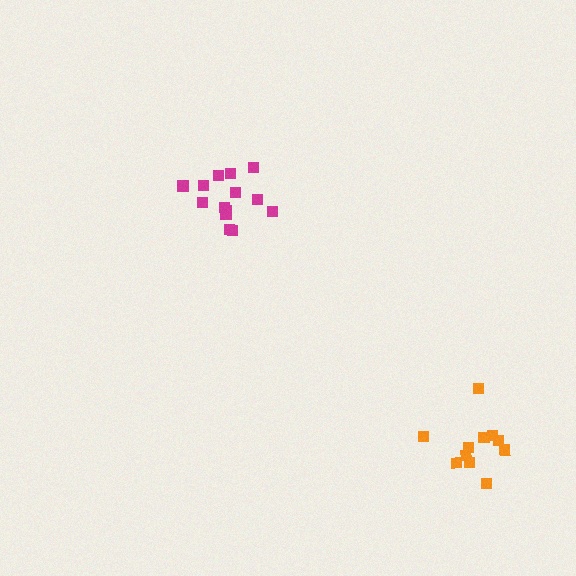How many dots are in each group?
Group 1: 11 dots, Group 2: 14 dots (25 total).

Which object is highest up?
The magenta cluster is topmost.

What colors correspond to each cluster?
The clusters are colored: orange, magenta.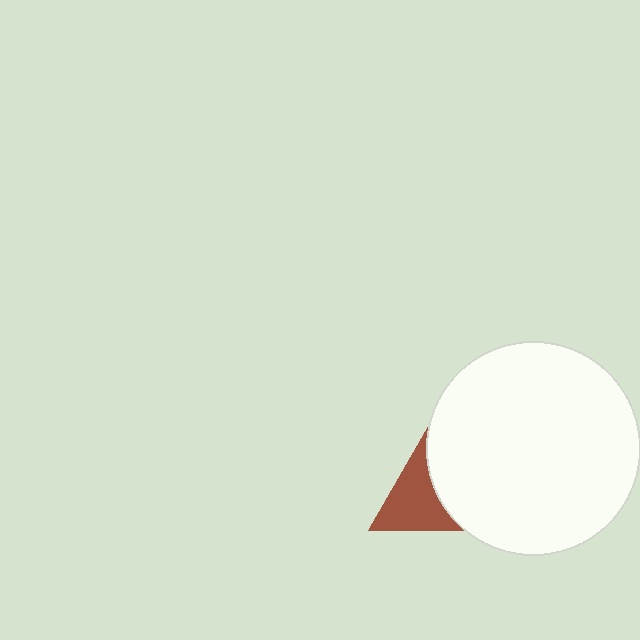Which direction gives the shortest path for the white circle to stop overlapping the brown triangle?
Moving right gives the shortest separation.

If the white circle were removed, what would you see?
You would see the complete brown triangle.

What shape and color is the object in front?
The object in front is a white circle.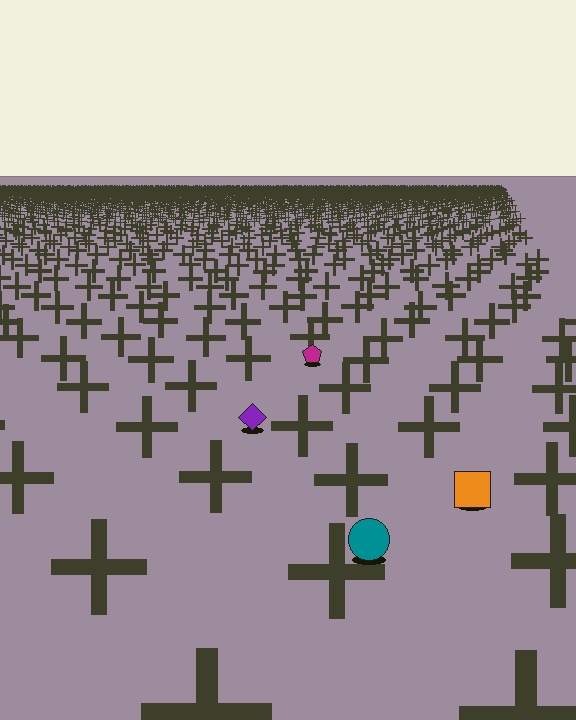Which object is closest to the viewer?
The teal circle is closest. The texture marks near it are larger and more spread out.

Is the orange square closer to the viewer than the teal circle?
No. The teal circle is closer — you can tell from the texture gradient: the ground texture is coarser near it.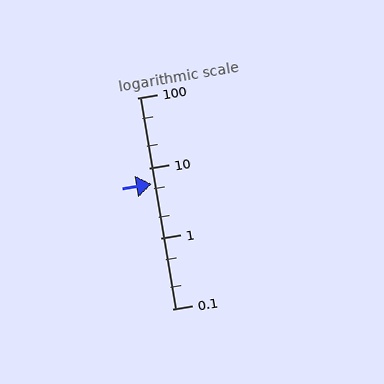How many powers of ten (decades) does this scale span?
The scale spans 3 decades, from 0.1 to 100.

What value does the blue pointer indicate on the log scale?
The pointer indicates approximately 6.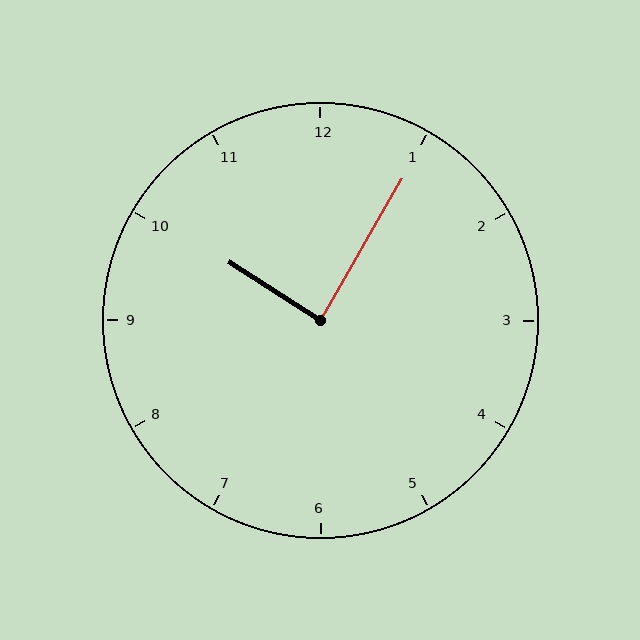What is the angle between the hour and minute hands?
Approximately 88 degrees.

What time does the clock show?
10:05.